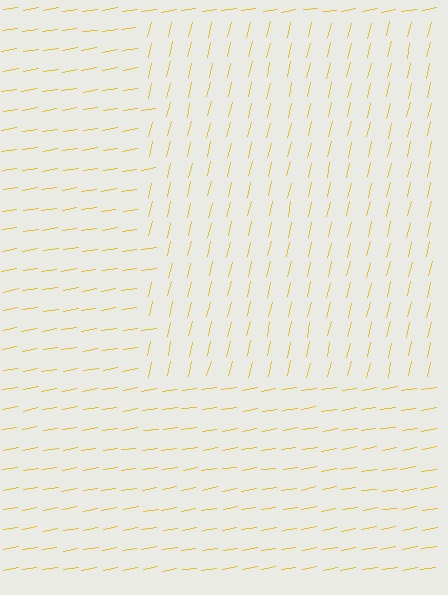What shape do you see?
I see a rectangle.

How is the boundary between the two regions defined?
The boundary is defined purely by a change in line orientation (approximately 67 degrees difference). All lines are the same color and thickness.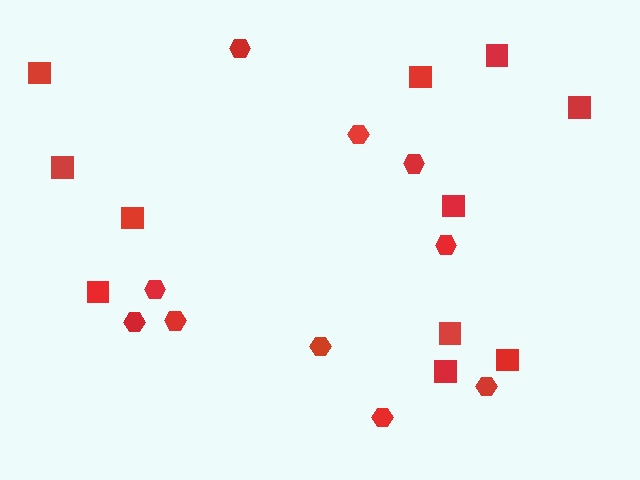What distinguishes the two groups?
There are 2 groups: one group of hexagons (10) and one group of squares (11).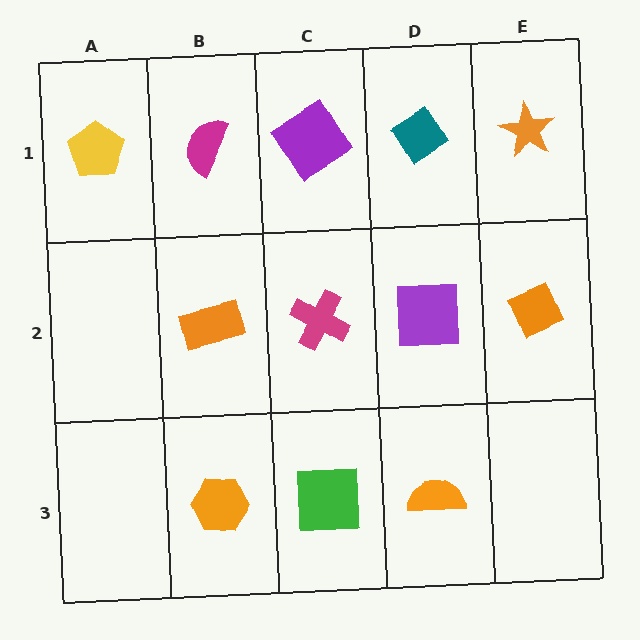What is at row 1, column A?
A yellow pentagon.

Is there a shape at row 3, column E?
No, that cell is empty.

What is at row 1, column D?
A teal diamond.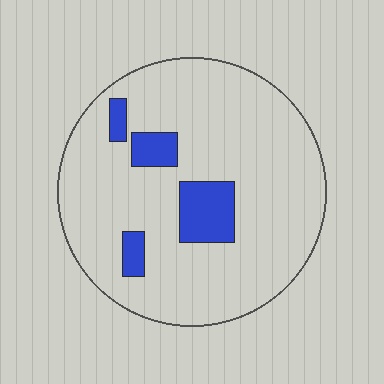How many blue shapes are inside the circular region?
4.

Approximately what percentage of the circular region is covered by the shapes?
Approximately 10%.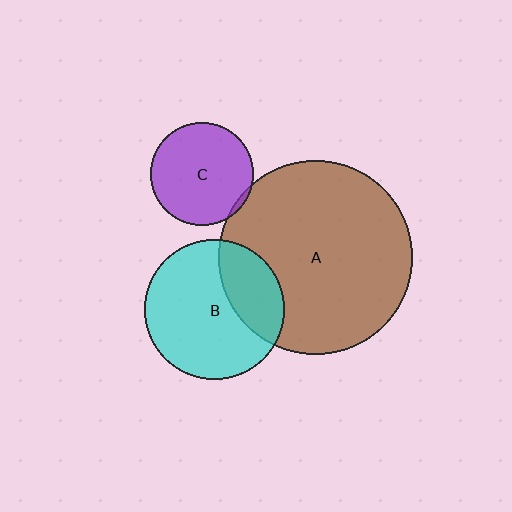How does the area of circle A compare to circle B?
Approximately 1.9 times.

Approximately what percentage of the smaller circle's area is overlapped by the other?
Approximately 5%.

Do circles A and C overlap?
Yes.